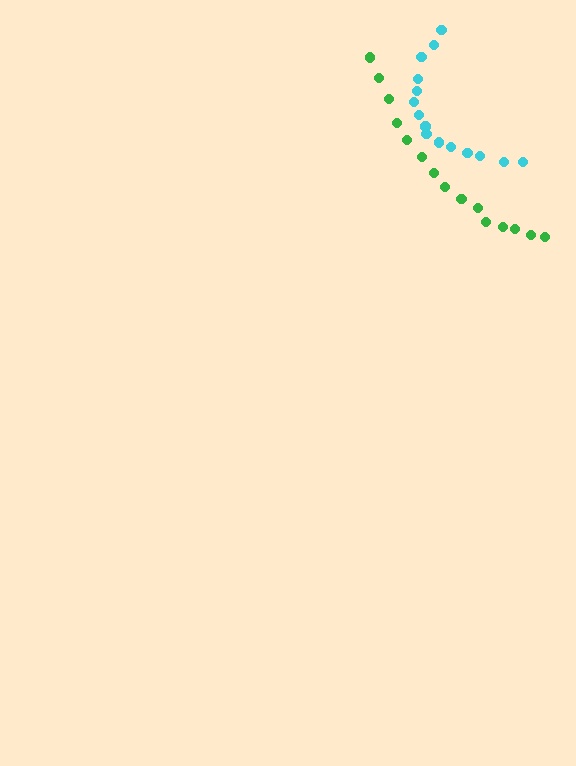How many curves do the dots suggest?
There are 2 distinct paths.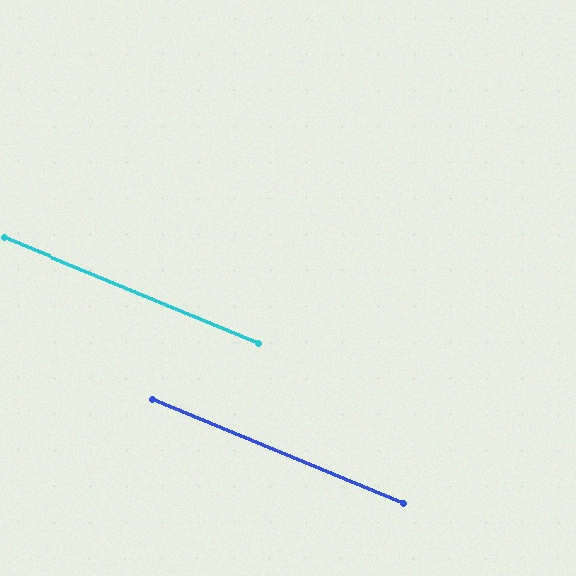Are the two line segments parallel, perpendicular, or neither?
Parallel — their directions differ by only 0.1°.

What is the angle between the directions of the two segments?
Approximately 0 degrees.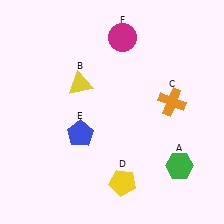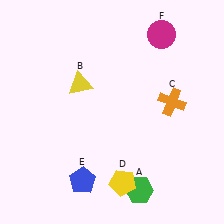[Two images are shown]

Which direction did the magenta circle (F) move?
The magenta circle (F) moved right.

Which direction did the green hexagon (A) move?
The green hexagon (A) moved left.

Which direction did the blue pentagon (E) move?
The blue pentagon (E) moved down.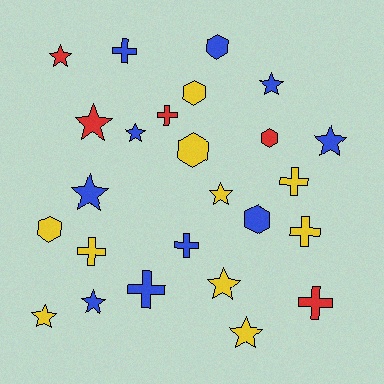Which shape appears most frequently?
Star, with 11 objects.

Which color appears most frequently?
Yellow, with 10 objects.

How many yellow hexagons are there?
There are 3 yellow hexagons.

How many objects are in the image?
There are 25 objects.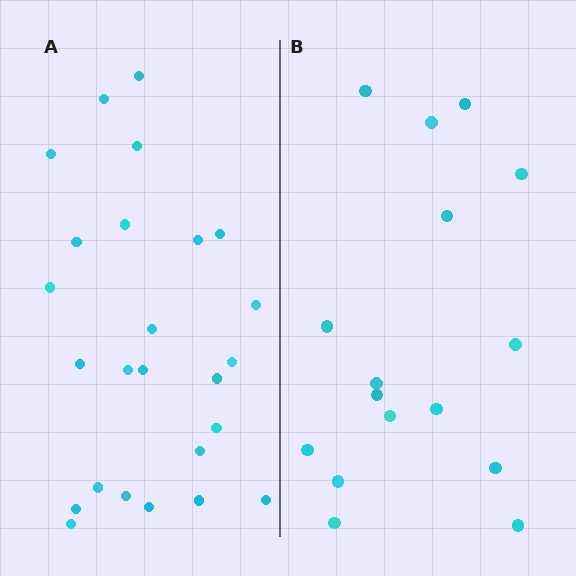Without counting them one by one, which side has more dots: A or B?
Region A (the left region) has more dots.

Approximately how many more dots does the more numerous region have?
Region A has roughly 8 or so more dots than region B.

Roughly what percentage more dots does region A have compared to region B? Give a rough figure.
About 55% more.